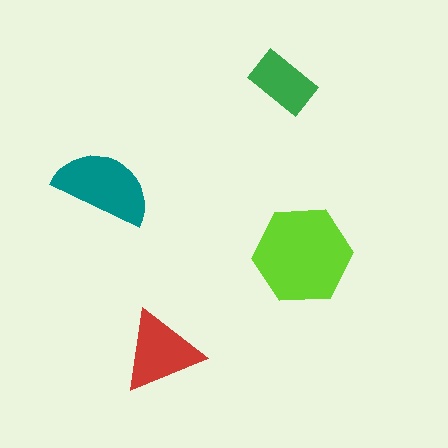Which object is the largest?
The lime hexagon.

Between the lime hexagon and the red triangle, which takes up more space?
The lime hexagon.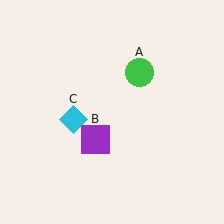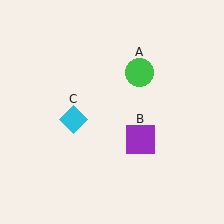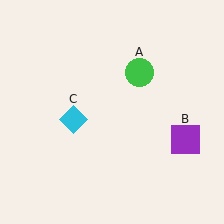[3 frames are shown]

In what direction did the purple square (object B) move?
The purple square (object B) moved right.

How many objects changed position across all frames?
1 object changed position: purple square (object B).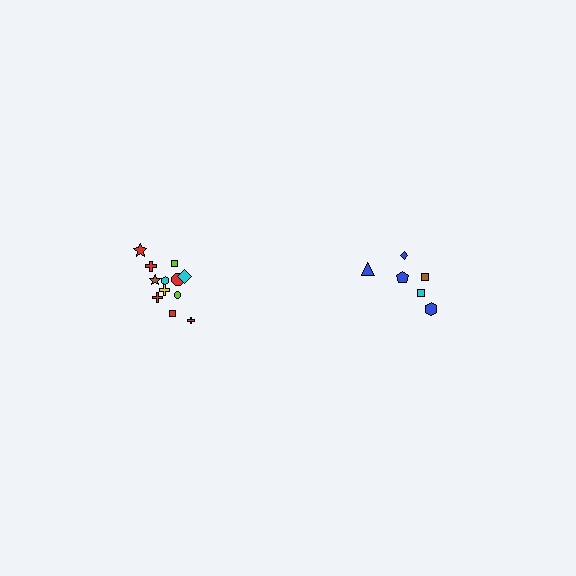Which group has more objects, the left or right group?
The left group.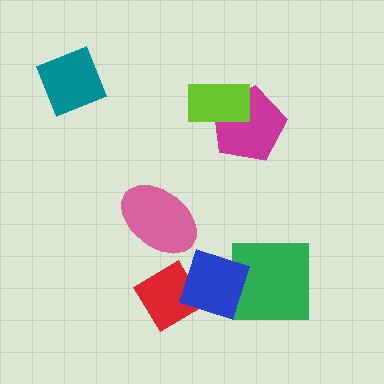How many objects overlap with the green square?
1 object overlaps with the green square.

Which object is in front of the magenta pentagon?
The lime rectangle is in front of the magenta pentagon.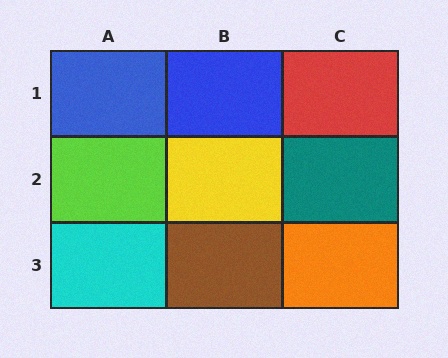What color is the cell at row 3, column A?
Cyan.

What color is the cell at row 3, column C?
Orange.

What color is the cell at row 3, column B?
Brown.